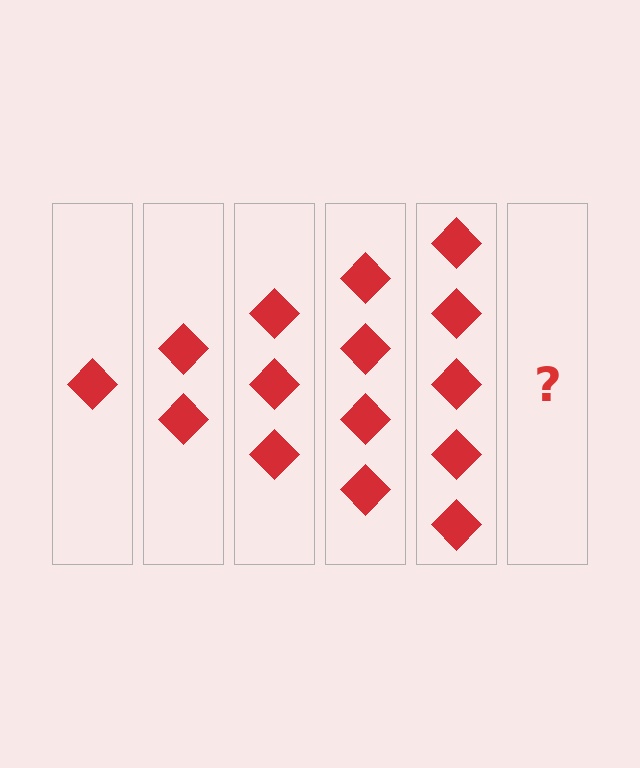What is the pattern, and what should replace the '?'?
The pattern is that each step adds one more diamond. The '?' should be 6 diamonds.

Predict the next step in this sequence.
The next step is 6 diamonds.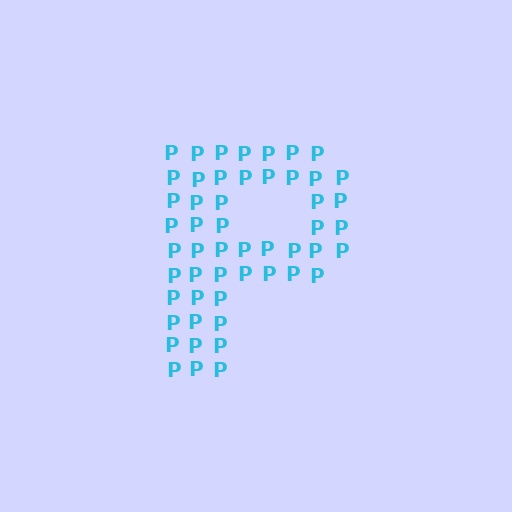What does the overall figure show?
The overall figure shows the letter P.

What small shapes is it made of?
It is made of small letter P's.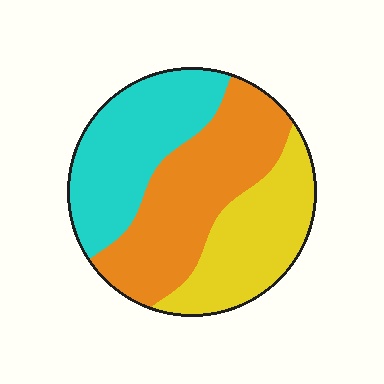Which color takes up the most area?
Orange, at roughly 40%.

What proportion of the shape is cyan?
Cyan takes up about one third (1/3) of the shape.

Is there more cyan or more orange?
Orange.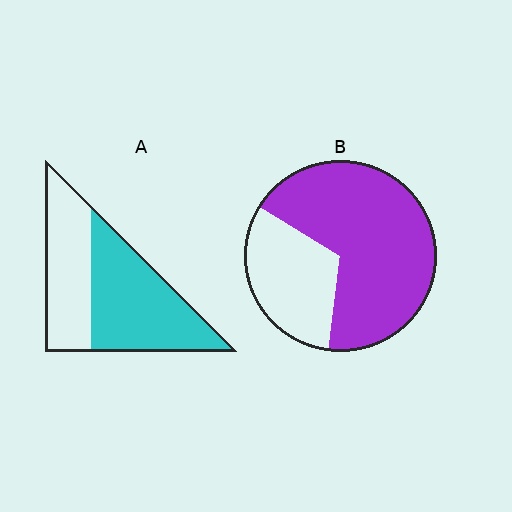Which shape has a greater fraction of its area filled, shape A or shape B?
Shape B.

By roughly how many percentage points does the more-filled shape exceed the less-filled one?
By roughly 10 percentage points (B over A).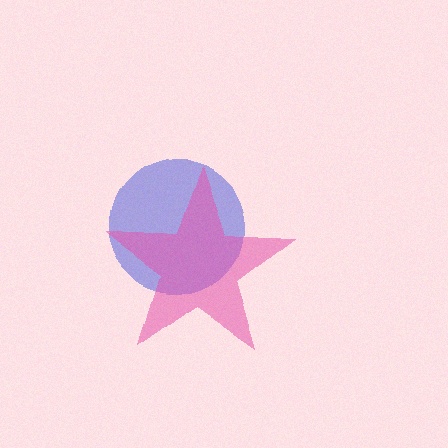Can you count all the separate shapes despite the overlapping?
Yes, there are 2 separate shapes.